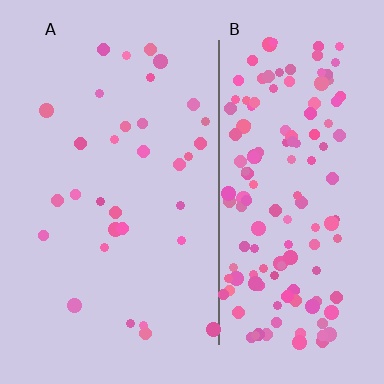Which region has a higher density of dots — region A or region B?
B (the right).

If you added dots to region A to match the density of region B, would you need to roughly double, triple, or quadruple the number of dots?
Approximately quadruple.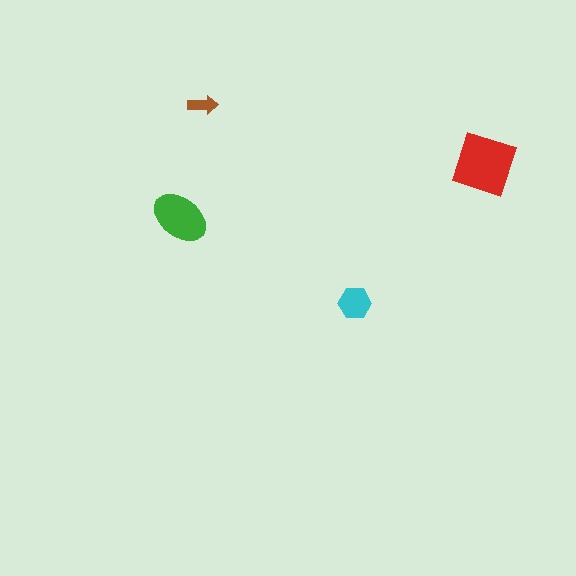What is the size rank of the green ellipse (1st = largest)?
2nd.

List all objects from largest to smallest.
The red diamond, the green ellipse, the cyan hexagon, the brown arrow.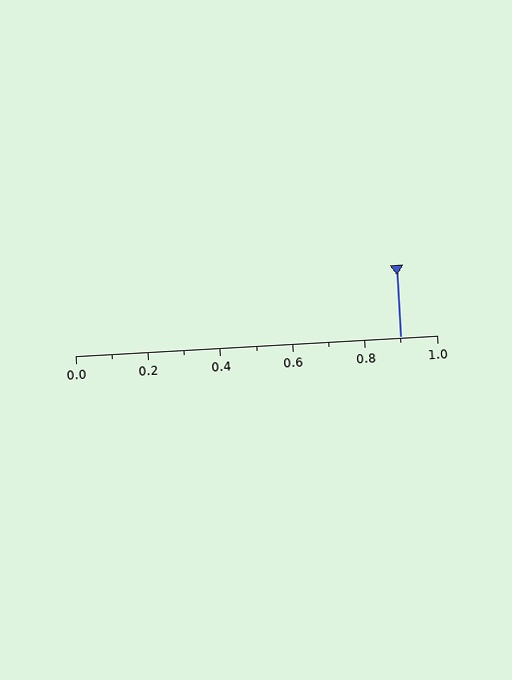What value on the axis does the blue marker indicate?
The marker indicates approximately 0.9.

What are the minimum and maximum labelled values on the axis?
The axis runs from 0.0 to 1.0.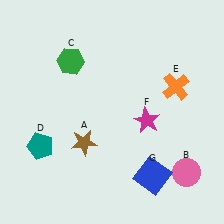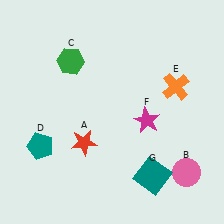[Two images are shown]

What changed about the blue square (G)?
In Image 1, G is blue. In Image 2, it changed to teal.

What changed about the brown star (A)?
In Image 1, A is brown. In Image 2, it changed to red.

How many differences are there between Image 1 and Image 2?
There are 2 differences between the two images.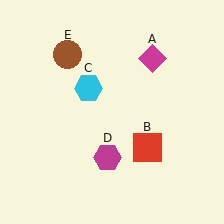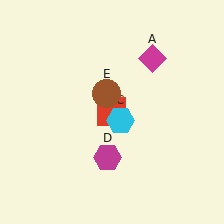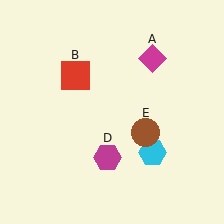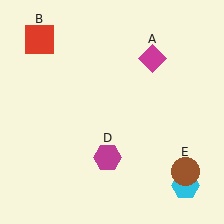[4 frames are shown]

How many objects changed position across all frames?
3 objects changed position: red square (object B), cyan hexagon (object C), brown circle (object E).